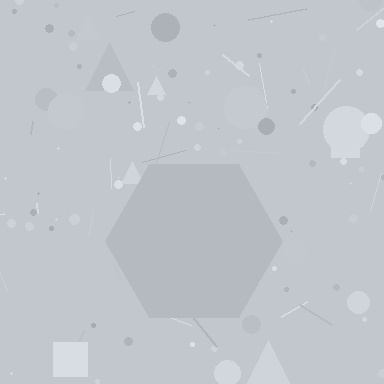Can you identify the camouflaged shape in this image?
The camouflaged shape is a hexagon.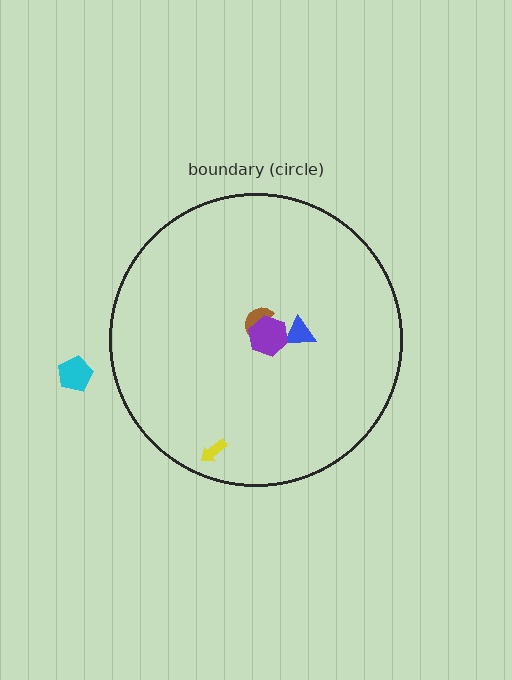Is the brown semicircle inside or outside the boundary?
Inside.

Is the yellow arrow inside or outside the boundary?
Inside.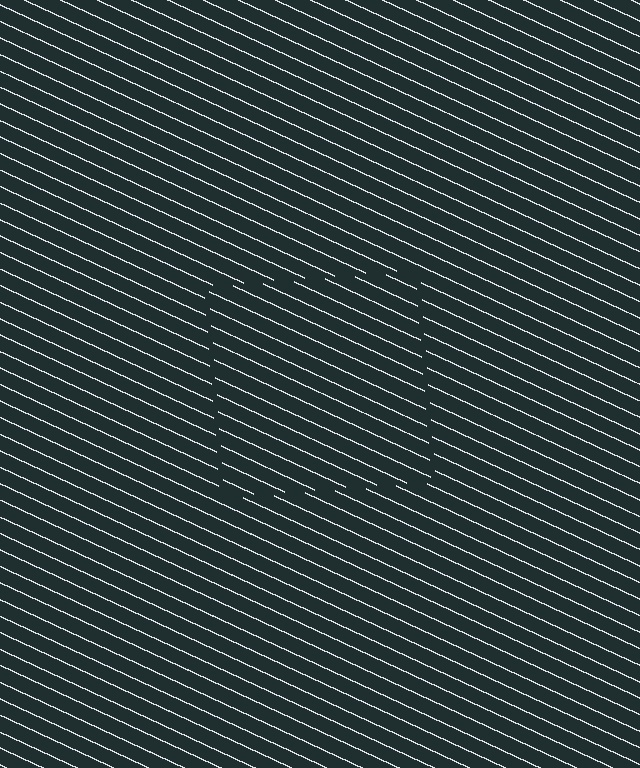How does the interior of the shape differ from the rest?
The interior of the shape contains the same grating, shifted by half a period — the contour is defined by the phase discontinuity where line-ends from the inner and outer gratings abut.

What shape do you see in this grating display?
An illusory square. The interior of the shape contains the same grating, shifted by half a period — the contour is defined by the phase discontinuity where line-ends from the inner and outer gratings abut.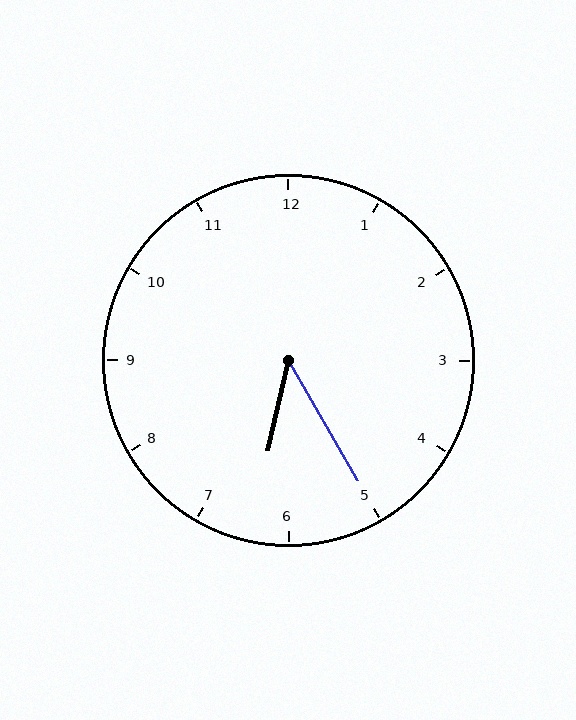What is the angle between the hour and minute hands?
Approximately 42 degrees.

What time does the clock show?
6:25.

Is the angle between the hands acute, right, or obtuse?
It is acute.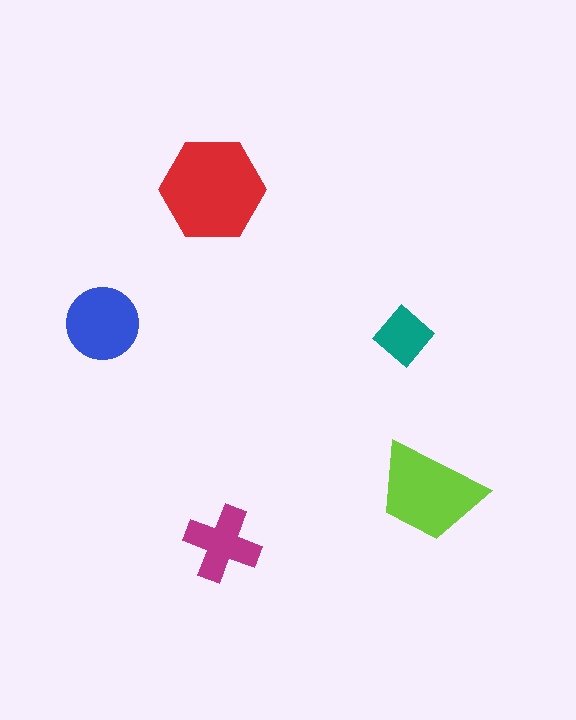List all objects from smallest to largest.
The teal diamond, the magenta cross, the blue circle, the lime trapezoid, the red hexagon.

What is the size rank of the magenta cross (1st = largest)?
4th.